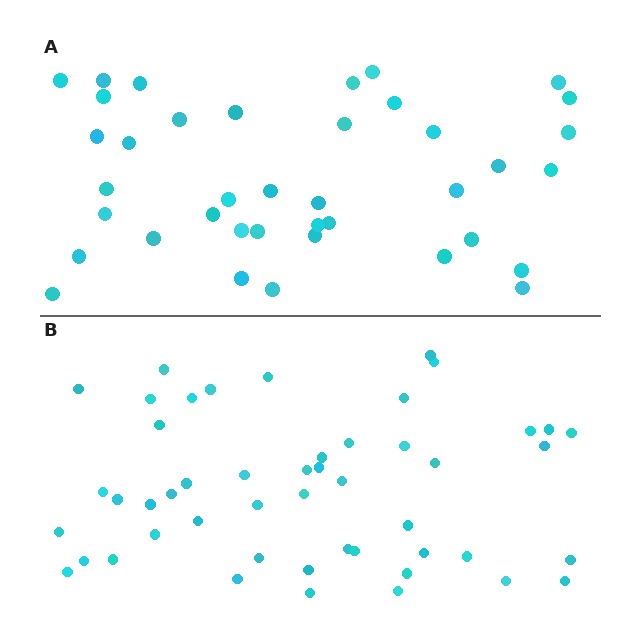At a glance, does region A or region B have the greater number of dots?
Region B (the bottom region) has more dots.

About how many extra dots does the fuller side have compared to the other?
Region B has roughly 10 or so more dots than region A.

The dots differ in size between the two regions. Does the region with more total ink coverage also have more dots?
No. Region A has more total ink coverage because its dots are larger, but region B actually contains more individual dots. Total area can be misleading — the number of items is what matters here.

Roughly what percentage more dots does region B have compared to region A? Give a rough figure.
About 25% more.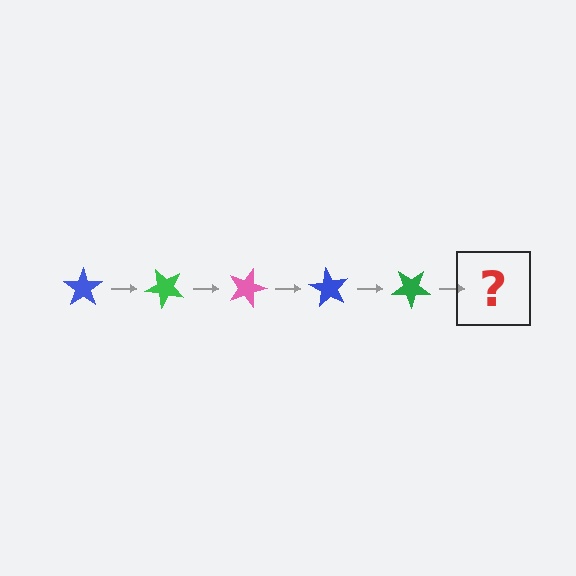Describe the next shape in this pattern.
It should be a pink star, rotated 225 degrees from the start.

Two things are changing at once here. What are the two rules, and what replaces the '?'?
The two rules are that it rotates 45 degrees each step and the color cycles through blue, green, and pink. The '?' should be a pink star, rotated 225 degrees from the start.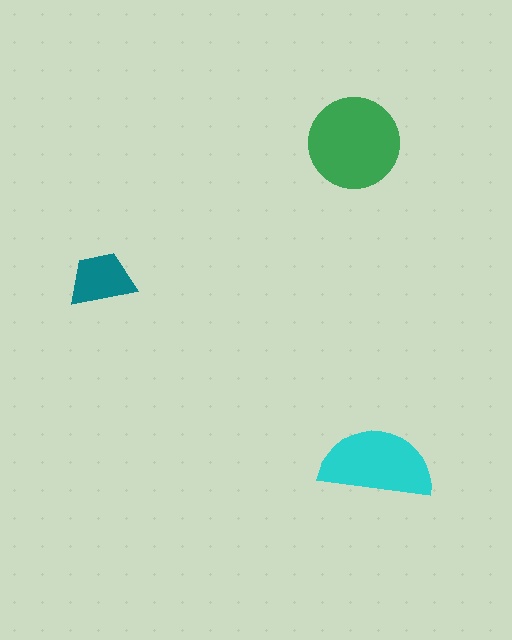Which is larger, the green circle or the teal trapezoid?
The green circle.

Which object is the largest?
The green circle.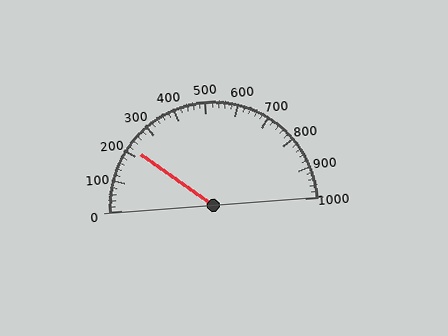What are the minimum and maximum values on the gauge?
The gauge ranges from 0 to 1000.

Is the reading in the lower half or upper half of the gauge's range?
The reading is in the lower half of the range (0 to 1000).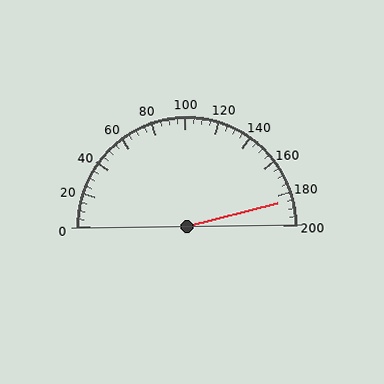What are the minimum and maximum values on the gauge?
The gauge ranges from 0 to 200.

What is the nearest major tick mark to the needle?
The nearest major tick mark is 180.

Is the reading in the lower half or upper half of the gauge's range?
The reading is in the upper half of the range (0 to 200).